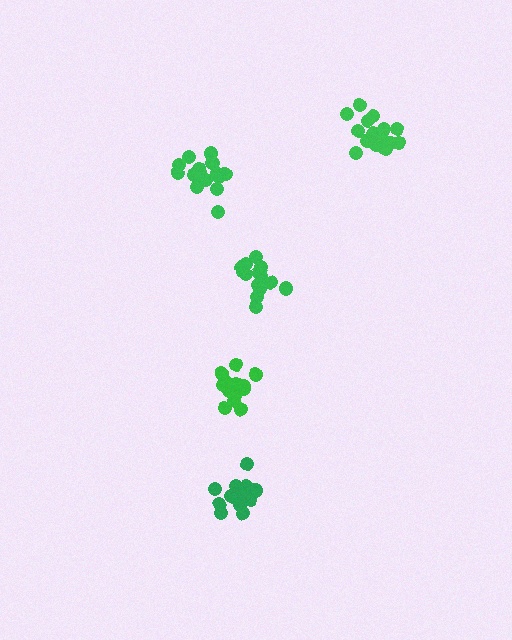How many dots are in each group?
Group 1: 17 dots, Group 2: 14 dots, Group 3: 16 dots, Group 4: 18 dots, Group 5: 17 dots (82 total).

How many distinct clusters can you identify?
There are 5 distinct clusters.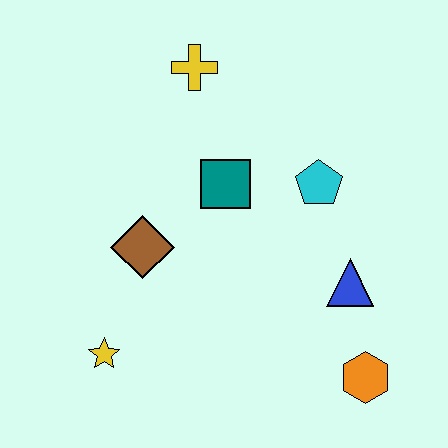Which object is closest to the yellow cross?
The teal square is closest to the yellow cross.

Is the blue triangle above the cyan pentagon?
No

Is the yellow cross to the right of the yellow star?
Yes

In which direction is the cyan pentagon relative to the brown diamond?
The cyan pentagon is to the right of the brown diamond.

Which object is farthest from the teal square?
The orange hexagon is farthest from the teal square.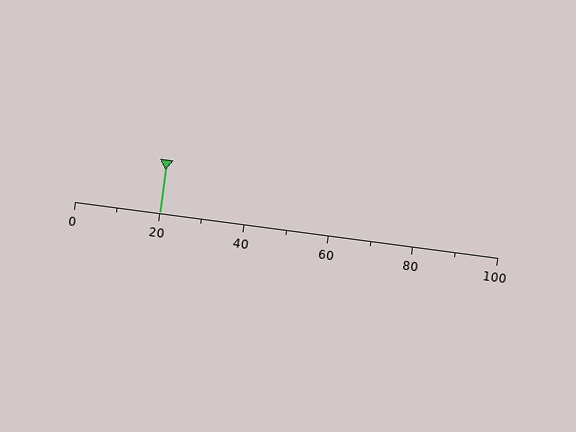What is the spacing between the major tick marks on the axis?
The major ticks are spaced 20 apart.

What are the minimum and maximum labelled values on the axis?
The axis runs from 0 to 100.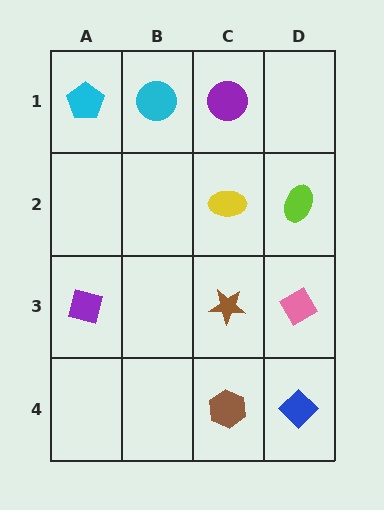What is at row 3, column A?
A purple square.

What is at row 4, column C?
A brown hexagon.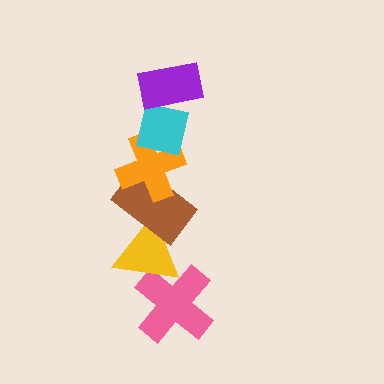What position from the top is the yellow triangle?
The yellow triangle is 5th from the top.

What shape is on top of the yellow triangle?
The brown rectangle is on top of the yellow triangle.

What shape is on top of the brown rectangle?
The orange cross is on top of the brown rectangle.